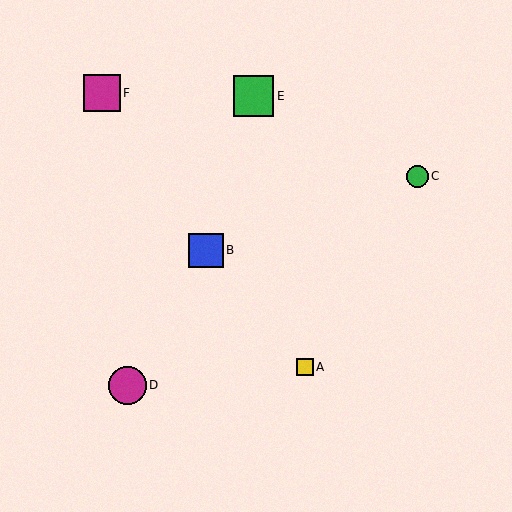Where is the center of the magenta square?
The center of the magenta square is at (102, 93).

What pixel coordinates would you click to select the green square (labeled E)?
Click at (253, 96) to select the green square E.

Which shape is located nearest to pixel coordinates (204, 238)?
The blue square (labeled B) at (206, 250) is nearest to that location.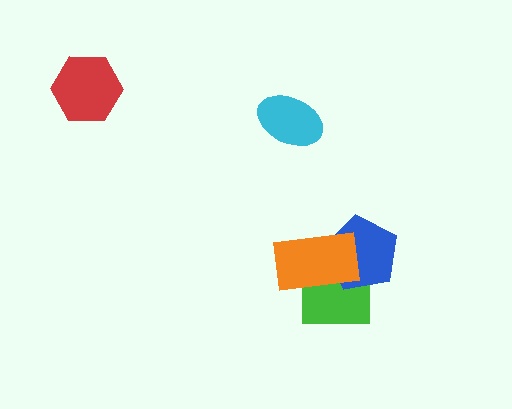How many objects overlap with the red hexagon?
0 objects overlap with the red hexagon.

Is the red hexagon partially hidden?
No, no other shape covers it.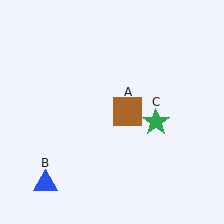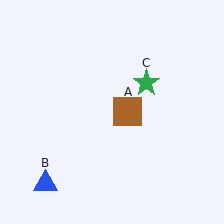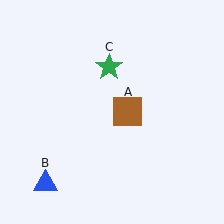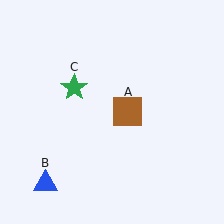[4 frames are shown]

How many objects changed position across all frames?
1 object changed position: green star (object C).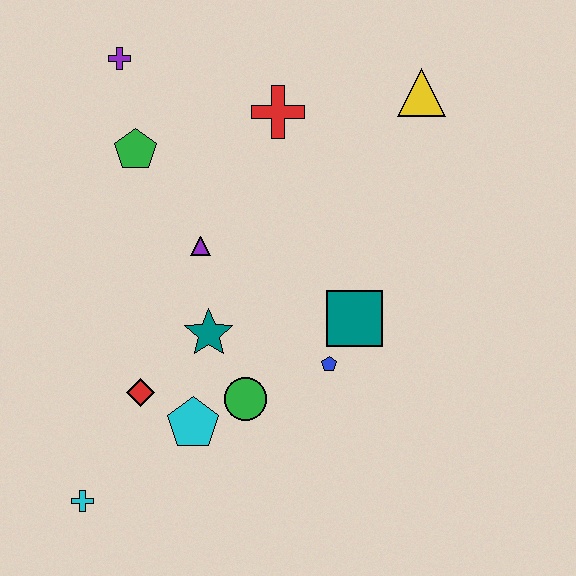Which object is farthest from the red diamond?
The yellow triangle is farthest from the red diamond.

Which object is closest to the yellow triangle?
The red cross is closest to the yellow triangle.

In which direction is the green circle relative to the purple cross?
The green circle is below the purple cross.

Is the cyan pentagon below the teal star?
Yes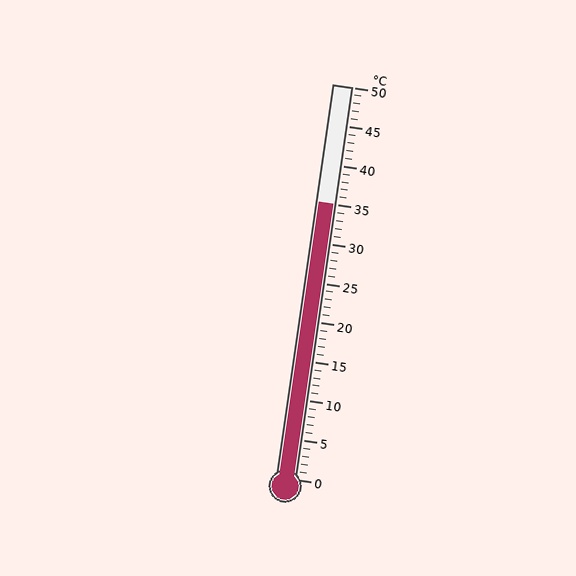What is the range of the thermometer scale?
The thermometer scale ranges from 0°C to 50°C.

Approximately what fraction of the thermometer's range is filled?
The thermometer is filled to approximately 70% of its range.